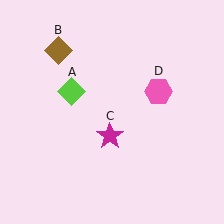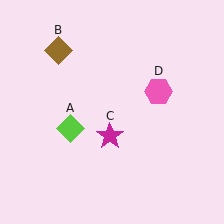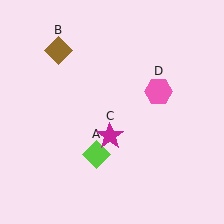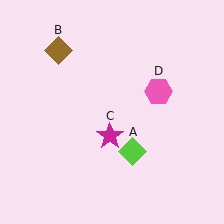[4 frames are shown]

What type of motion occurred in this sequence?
The lime diamond (object A) rotated counterclockwise around the center of the scene.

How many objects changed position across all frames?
1 object changed position: lime diamond (object A).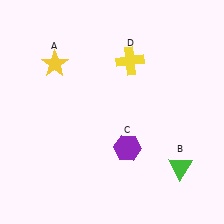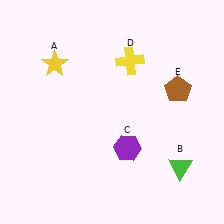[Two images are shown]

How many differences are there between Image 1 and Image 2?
There is 1 difference between the two images.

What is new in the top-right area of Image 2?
A brown pentagon (E) was added in the top-right area of Image 2.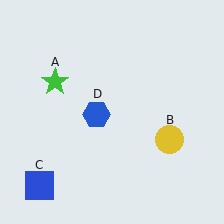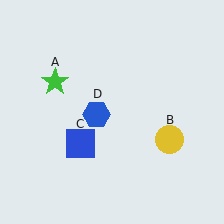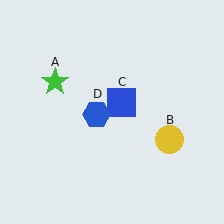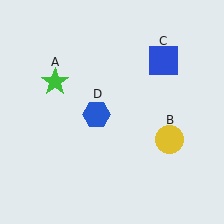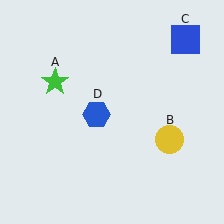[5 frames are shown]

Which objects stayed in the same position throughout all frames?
Green star (object A) and yellow circle (object B) and blue hexagon (object D) remained stationary.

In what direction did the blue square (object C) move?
The blue square (object C) moved up and to the right.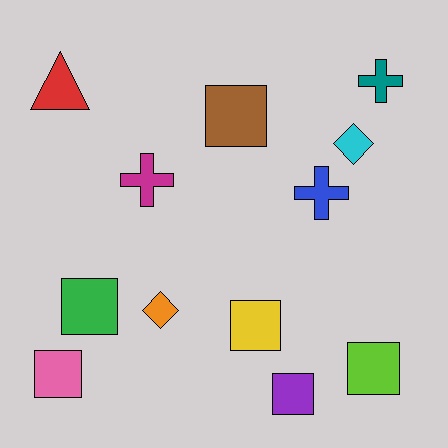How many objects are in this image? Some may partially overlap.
There are 12 objects.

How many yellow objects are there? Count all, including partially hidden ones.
There is 1 yellow object.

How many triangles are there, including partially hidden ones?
There is 1 triangle.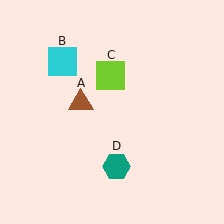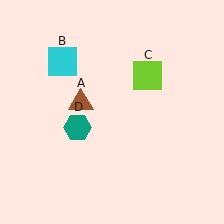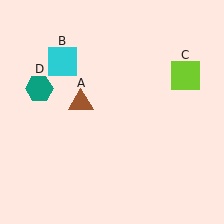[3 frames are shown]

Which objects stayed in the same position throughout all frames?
Brown triangle (object A) and cyan square (object B) remained stationary.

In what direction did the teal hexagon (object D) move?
The teal hexagon (object D) moved up and to the left.